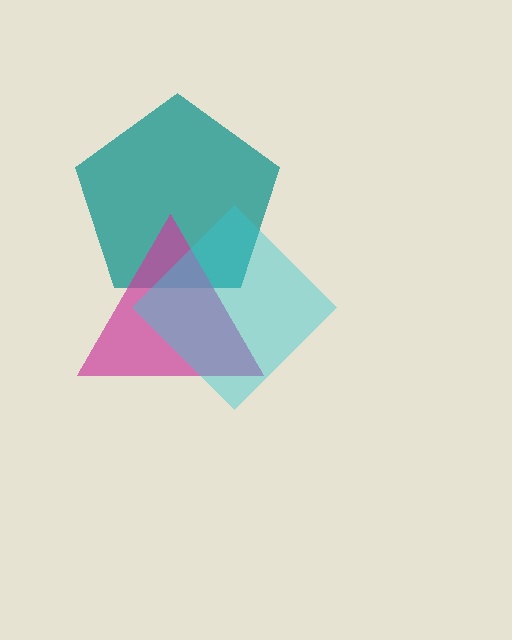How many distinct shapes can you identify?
There are 3 distinct shapes: a teal pentagon, a magenta triangle, a cyan diamond.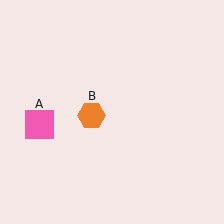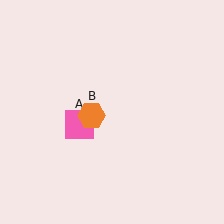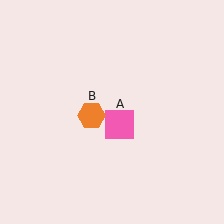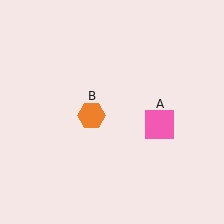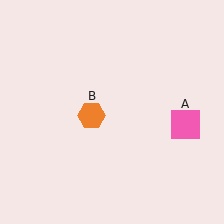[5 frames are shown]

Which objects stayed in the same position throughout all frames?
Orange hexagon (object B) remained stationary.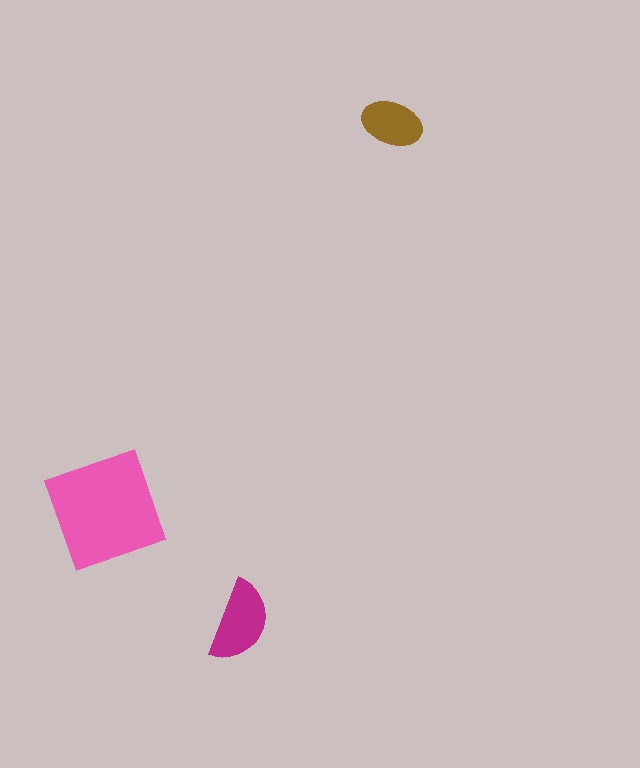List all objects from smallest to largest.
The brown ellipse, the magenta semicircle, the pink square.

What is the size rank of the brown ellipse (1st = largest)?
3rd.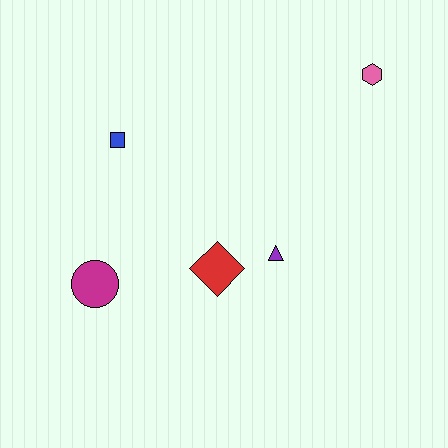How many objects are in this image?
There are 5 objects.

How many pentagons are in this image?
There are no pentagons.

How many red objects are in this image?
There is 1 red object.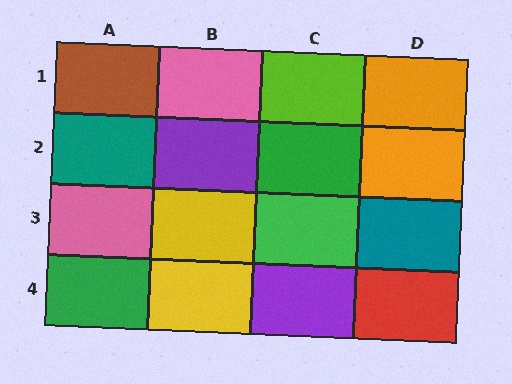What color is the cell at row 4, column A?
Green.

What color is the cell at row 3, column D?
Teal.